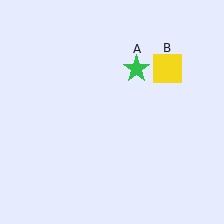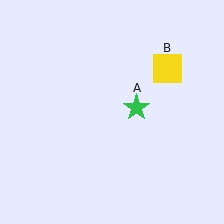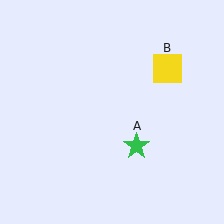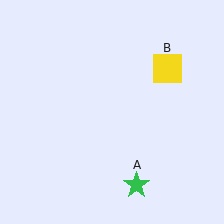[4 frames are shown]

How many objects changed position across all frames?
1 object changed position: green star (object A).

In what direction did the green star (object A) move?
The green star (object A) moved down.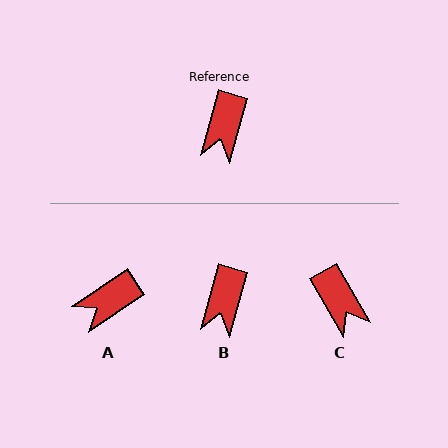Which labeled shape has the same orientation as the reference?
B.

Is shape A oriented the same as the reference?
No, it is off by about 40 degrees.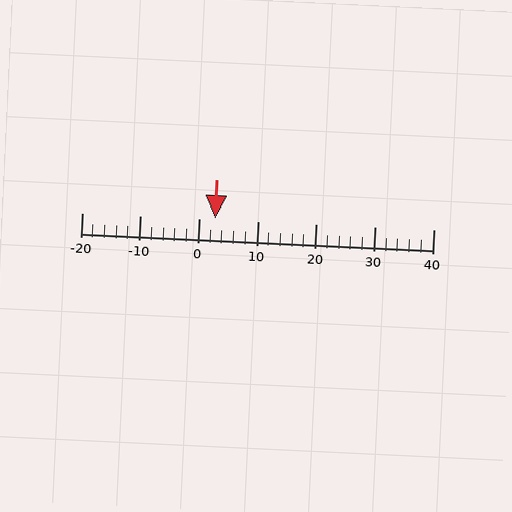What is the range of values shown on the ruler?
The ruler shows values from -20 to 40.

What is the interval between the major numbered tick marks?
The major tick marks are spaced 10 units apart.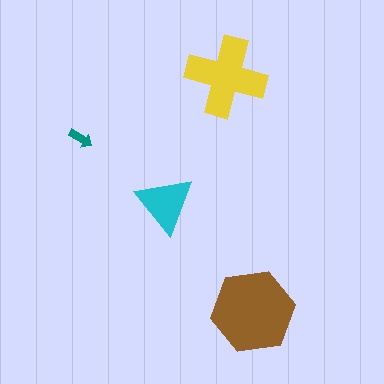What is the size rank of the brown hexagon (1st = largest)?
1st.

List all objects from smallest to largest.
The teal arrow, the cyan triangle, the yellow cross, the brown hexagon.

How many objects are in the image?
There are 4 objects in the image.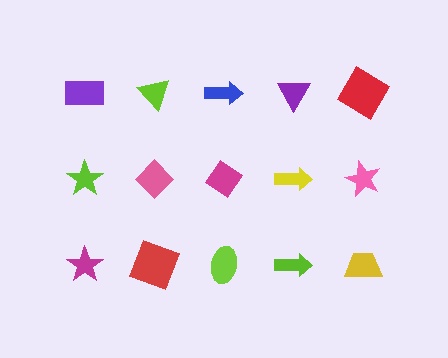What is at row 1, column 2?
A lime triangle.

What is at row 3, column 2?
A red square.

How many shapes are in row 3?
5 shapes.